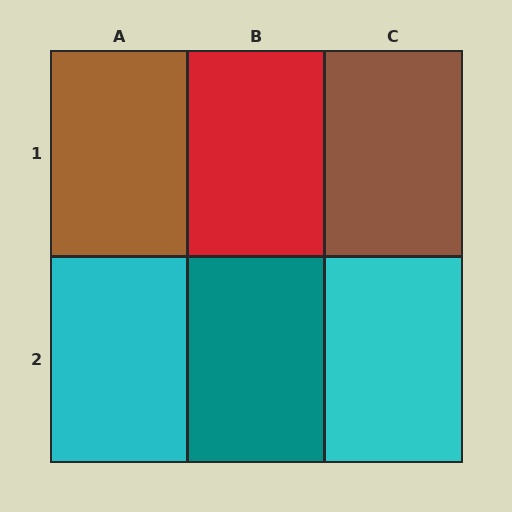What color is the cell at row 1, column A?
Brown.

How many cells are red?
1 cell is red.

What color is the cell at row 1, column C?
Brown.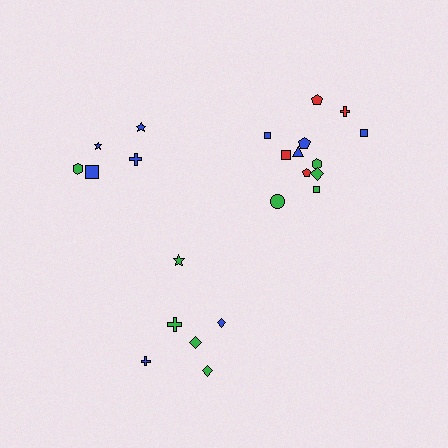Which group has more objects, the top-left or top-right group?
The top-right group.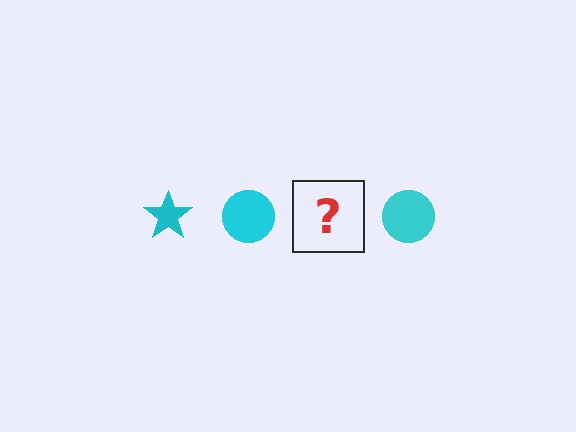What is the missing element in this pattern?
The missing element is a cyan star.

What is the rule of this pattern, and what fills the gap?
The rule is that the pattern cycles through star, circle shapes in cyan. The gap should be filled with a cyan star.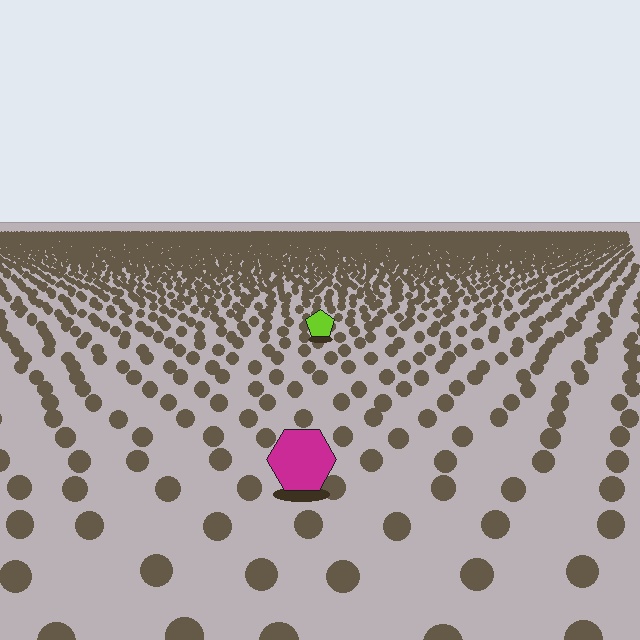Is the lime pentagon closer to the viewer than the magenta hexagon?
No. The magenta hexagon is closer — you can tell from the texture gradient: the ground texture is coarser near it.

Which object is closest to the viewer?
The magenta hexagon is closest. The texture marks near it are larger and more spread out.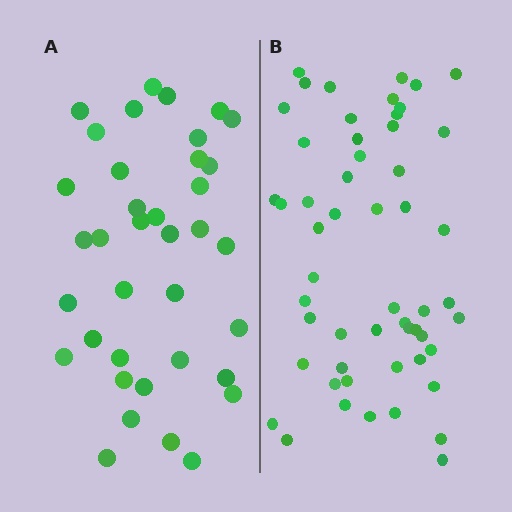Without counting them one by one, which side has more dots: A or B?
Region B (the right region) has more dots.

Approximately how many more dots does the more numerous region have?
Region B has approximately 15 more dots than region A.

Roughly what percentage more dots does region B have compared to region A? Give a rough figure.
About 45% more.